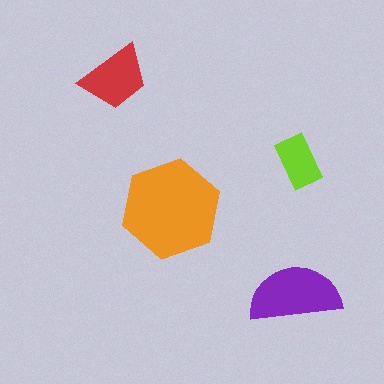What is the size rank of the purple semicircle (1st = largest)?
2nd.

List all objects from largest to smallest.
The orange hexagon, the purple semicircle, the red trapezoid, the lime rectangle.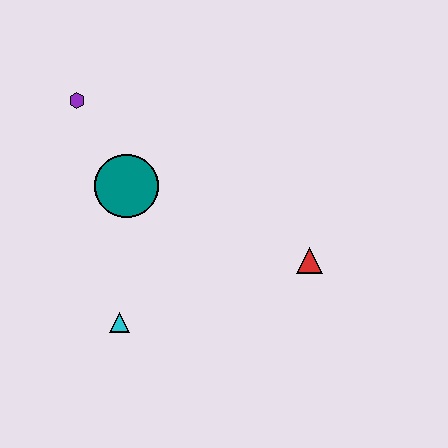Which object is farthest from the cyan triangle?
The purple hexagon is farthest from the cyan triangle.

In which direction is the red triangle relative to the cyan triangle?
The red triangle is to the right of the cyan triangle.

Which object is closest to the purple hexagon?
The teal circle is closest to the purple hexagon.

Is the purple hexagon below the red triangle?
No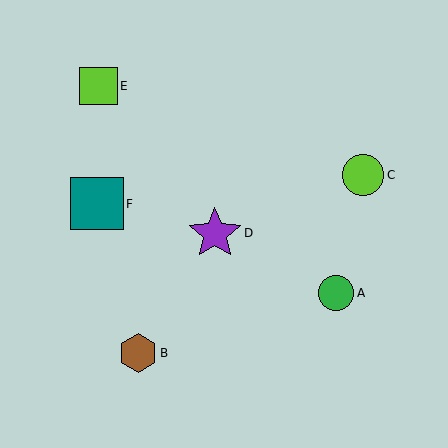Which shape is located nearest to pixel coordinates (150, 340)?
The brown hexagon (labeled B) at (138, 353) is nearest to that location.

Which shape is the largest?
The purple star (labeled D) is the largest.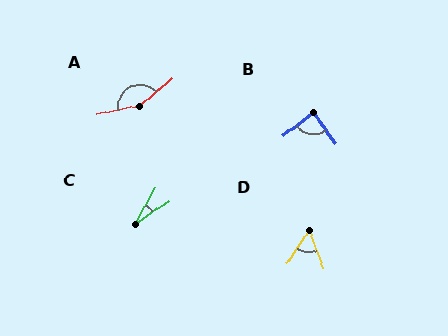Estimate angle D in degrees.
Approximately 54 degrees.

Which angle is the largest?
A, at approximately 153 degrees.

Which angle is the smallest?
C, at approximately 26 degrees.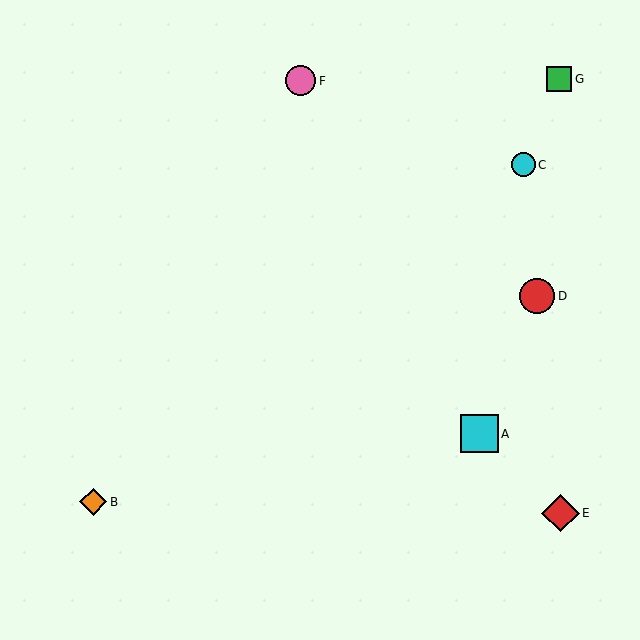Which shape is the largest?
The cyan square (labeled A) is the largest.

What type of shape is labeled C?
Shape C is a cyan circle.